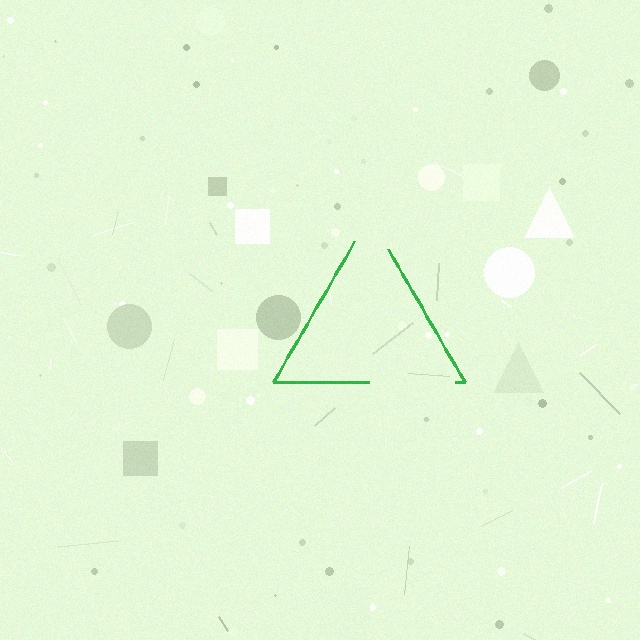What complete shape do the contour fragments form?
The contour fragments form a triangle.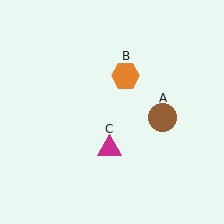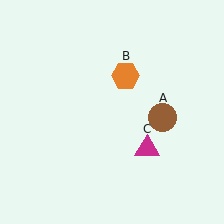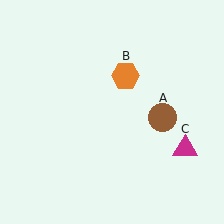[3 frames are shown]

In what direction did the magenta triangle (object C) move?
The magenta triangle (object C) moved right.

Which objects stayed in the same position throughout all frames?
Brown circle (object A) and orange hexagon (object B) remained stationary.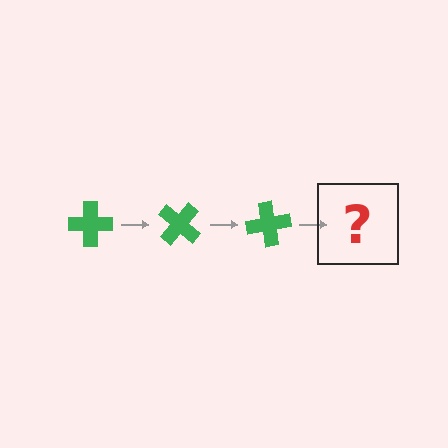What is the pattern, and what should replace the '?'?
The pattern is that the cross rotates 40 degrees each step. The '?' should be a green cross rotated 120 degrees.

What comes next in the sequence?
The next element should be a green cross rotated 120 degrees.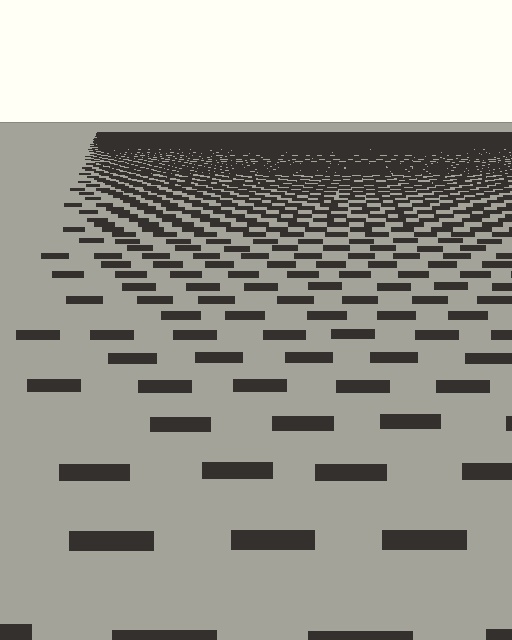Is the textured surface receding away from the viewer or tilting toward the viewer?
The surface is receding away from the viewer. Texture elements get smaller and denser toward the top.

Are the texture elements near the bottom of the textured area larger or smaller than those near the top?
Larger. Near the bottom, elements are closer to the viewer and appear at a bigger on-screen size.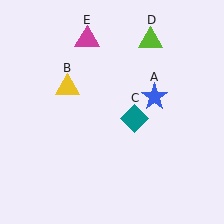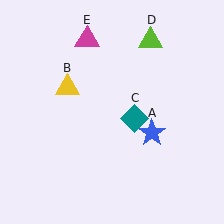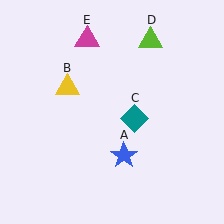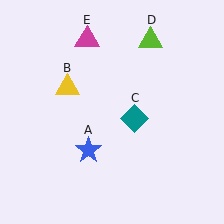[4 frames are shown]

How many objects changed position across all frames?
1 object changed position: blue star (object A).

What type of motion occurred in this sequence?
The blue star (object A) rotated clockwise around the center of the scene.